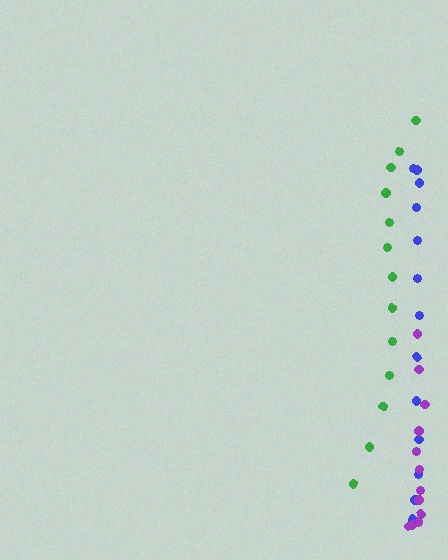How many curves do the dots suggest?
There are 3 distinct paths.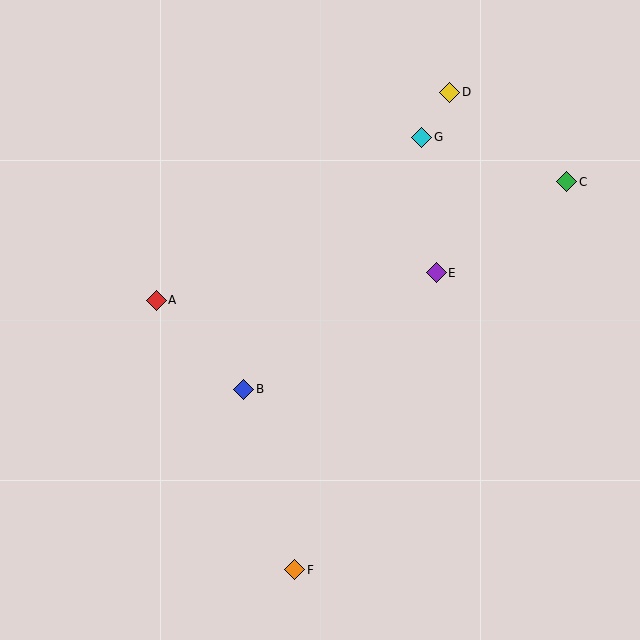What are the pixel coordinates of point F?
Point F is at (295, 570).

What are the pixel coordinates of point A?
Point A is at (156, 300).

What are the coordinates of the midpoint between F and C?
The midpoint between F and C is at (431, 376).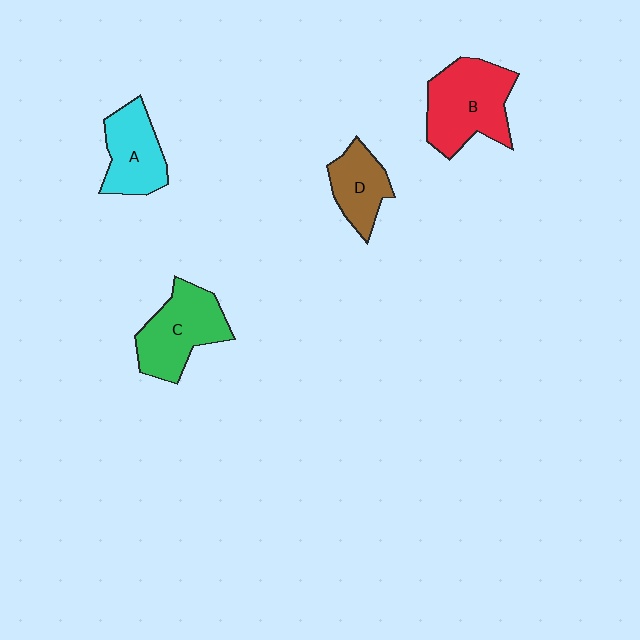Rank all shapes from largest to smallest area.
From largest to smallest: B (red), C (green), A (cyan), D (brown).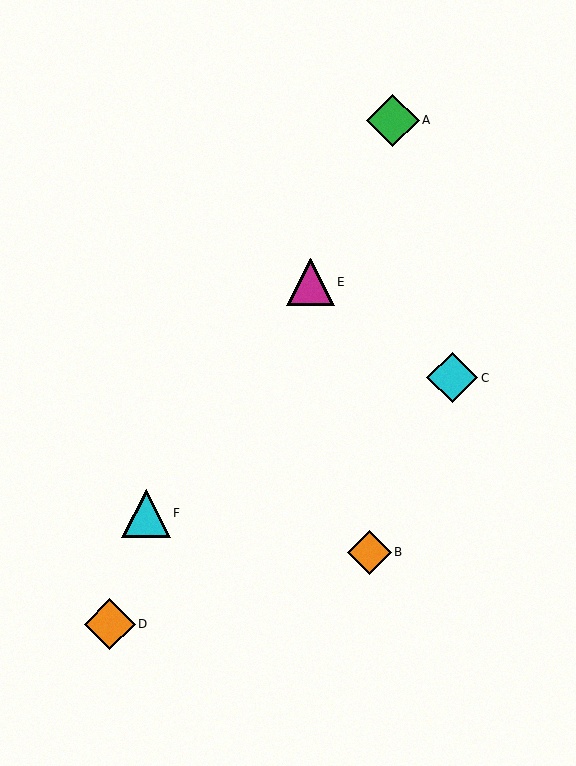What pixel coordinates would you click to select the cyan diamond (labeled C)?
Click at (452, 378) to select the cyan diamond C.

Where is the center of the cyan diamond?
The center of the cyan diamond is at (452, 378).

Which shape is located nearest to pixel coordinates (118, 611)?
The orange diamond (labeled D) at (110, 624) is nearest to that location.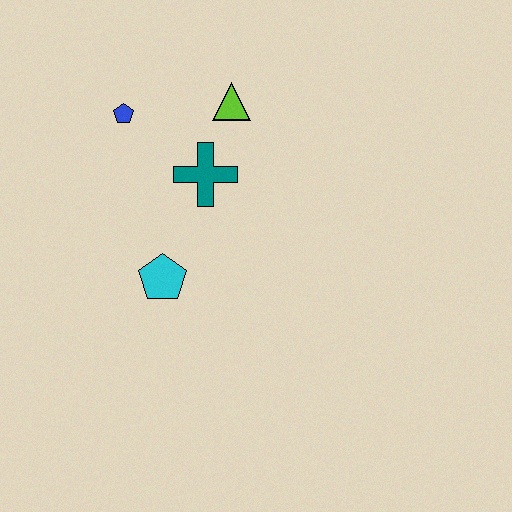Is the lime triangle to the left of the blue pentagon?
No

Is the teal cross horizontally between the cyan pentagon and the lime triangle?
Yes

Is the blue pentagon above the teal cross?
Yes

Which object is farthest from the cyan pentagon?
The lime triangle is farthest from the cyan pentagon.